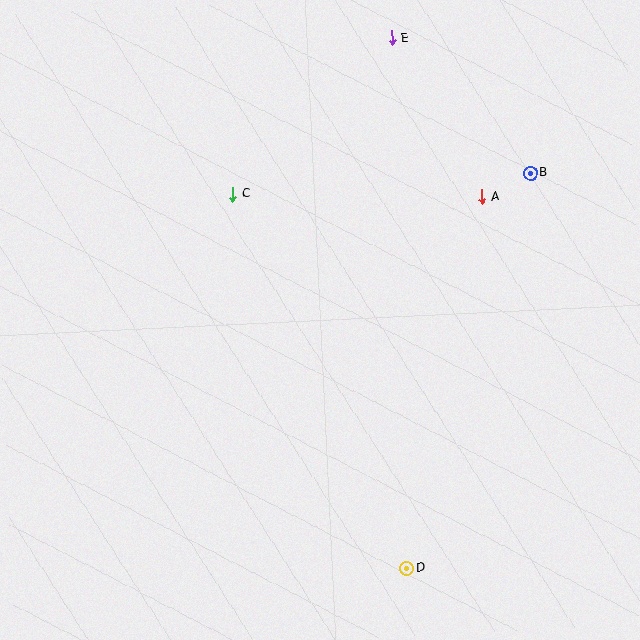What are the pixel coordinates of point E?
Point E is at (392, 38).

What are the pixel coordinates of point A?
Point A is at (482, 197).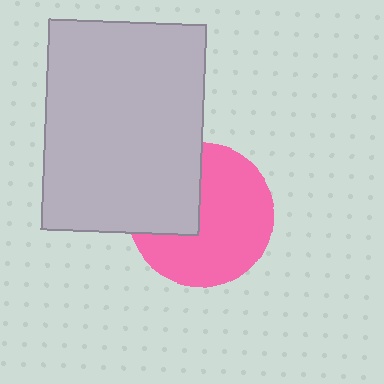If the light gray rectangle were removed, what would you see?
You would see the complete pink circle.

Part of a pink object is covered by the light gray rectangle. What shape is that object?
It is a circle.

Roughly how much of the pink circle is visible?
Most of it is visible (roughly 66%).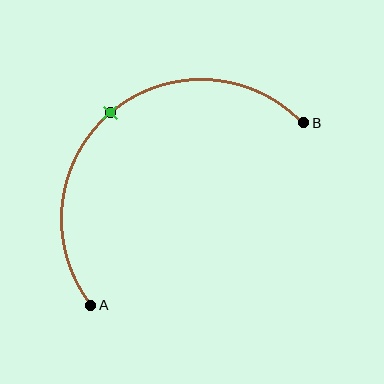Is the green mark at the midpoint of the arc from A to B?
Yes. The green mark lies on the arc at equal arc-length from both A and B — it is the arc midpoint.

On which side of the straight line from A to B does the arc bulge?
The arc bulges above and to the left of the straight line connecting A and B.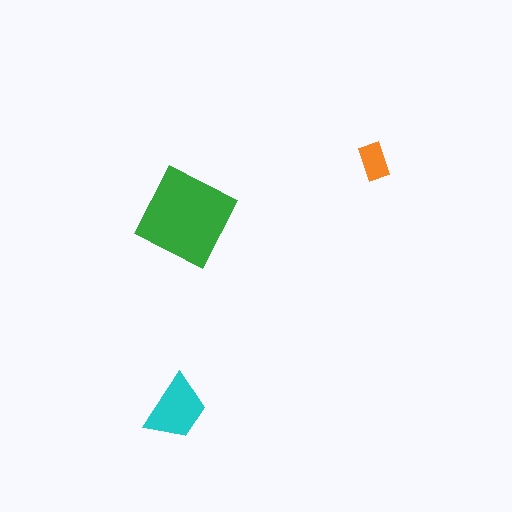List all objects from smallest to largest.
The orange rectangle, the cyan trapezoid, the green diamond.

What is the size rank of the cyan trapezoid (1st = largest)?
2nd.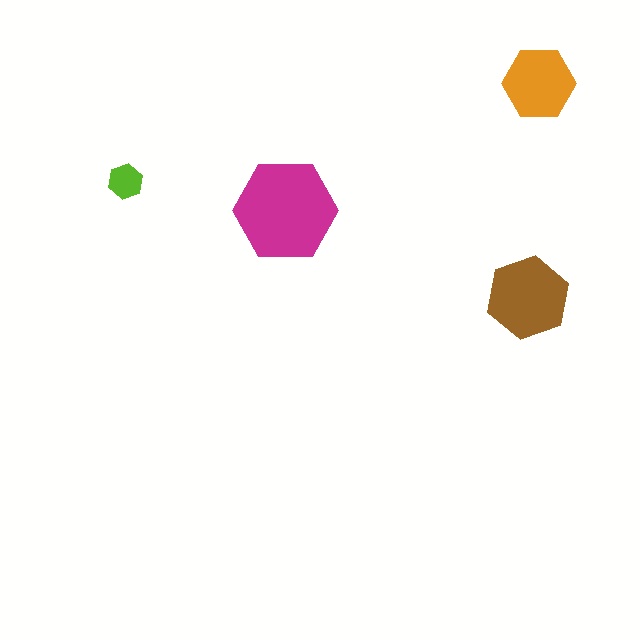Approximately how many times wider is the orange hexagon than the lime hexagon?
About 2 times wider.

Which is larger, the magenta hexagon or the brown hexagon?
The magenta one.